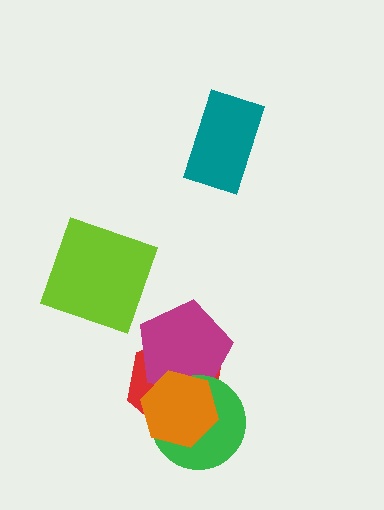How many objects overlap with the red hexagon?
3 objects overlap with the red hexagon.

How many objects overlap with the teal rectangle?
0 objects overlap with the teal rectangle.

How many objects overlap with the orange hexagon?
3 objects overlap with the orange hexagon.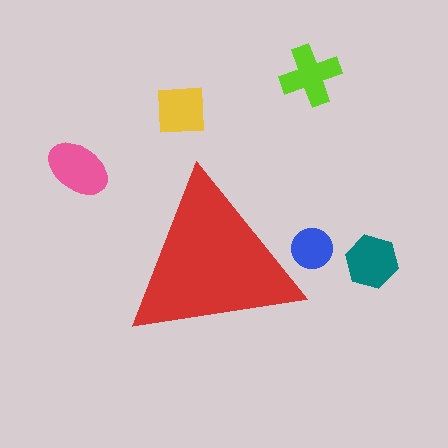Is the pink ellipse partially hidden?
No, the pink ellipse is fully visible.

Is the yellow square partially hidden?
No, the yellow square is fully visible.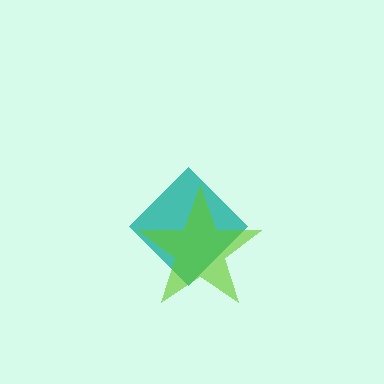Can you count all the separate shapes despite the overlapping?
Yes, there are 2 separate shapes.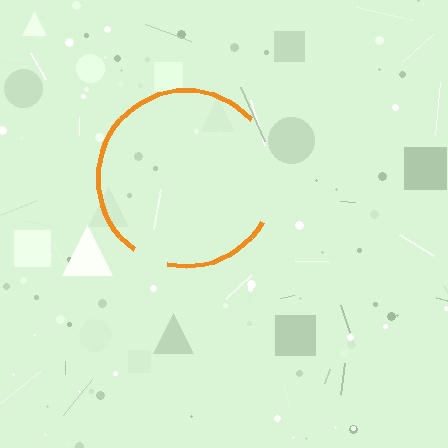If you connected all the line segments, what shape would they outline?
They would outline a circle.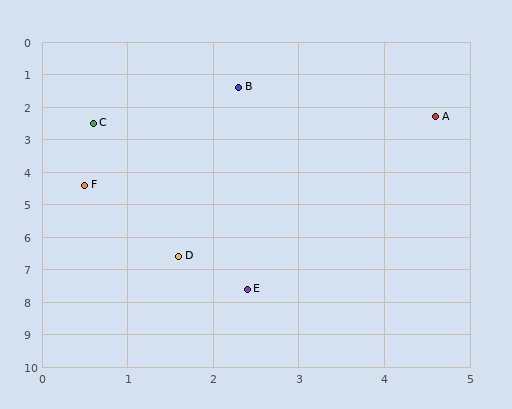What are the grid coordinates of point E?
Point E is at approximately (2.4, 7.6).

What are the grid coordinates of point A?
Point A is at approximately (4.6, 2.3).